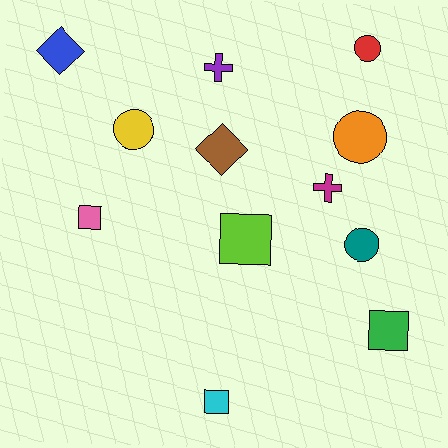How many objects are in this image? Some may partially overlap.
There are 12 objects.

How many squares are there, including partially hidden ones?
There are 4 squares.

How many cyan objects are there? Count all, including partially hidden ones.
There is 1 cyan object.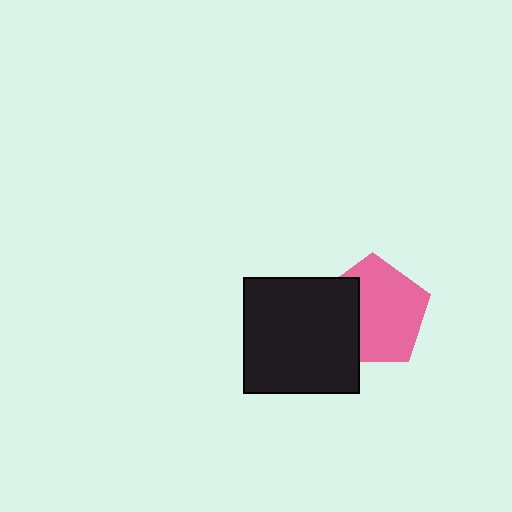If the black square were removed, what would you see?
You would see the complete pink pentagon.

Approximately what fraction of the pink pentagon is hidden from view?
Roughly 32% of the pink pentagon is hidden behind the black square.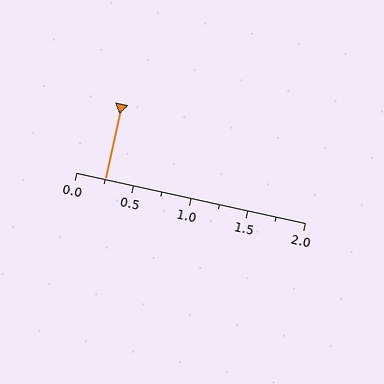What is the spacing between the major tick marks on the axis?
The major ticks are spaced 0.5 apart.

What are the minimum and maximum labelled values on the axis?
The axis runs from 0.0 to 2.0.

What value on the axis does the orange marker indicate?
The marker indicates approximately 0.25.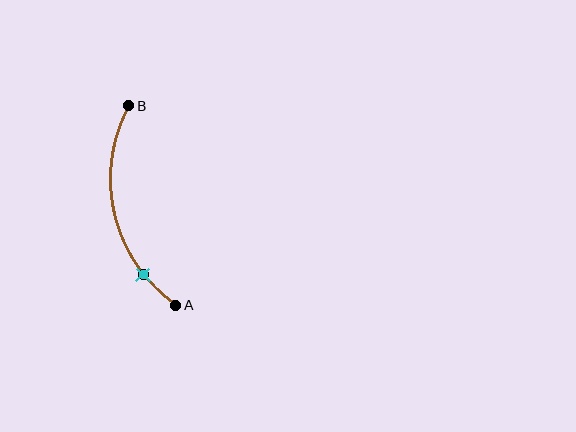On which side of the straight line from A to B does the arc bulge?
The arc bulges to the left of the straight line connecting A and B.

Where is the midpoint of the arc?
The arc midpoint is the point on the curve farthest from the straight line joining A and B. It sits to the left of that line.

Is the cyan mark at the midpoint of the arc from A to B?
No. The cyan mark lies on the arc but is closer to endpoint A. The arc midpoint would be at the point on the curve equidistant along the arc from both A and B.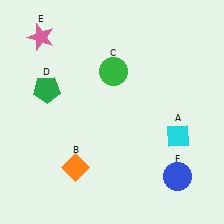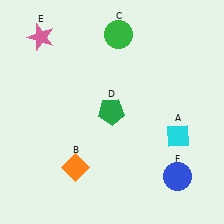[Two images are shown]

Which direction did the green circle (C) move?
The green circle (C) moved up.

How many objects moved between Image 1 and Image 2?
2 objects moved between the two images.